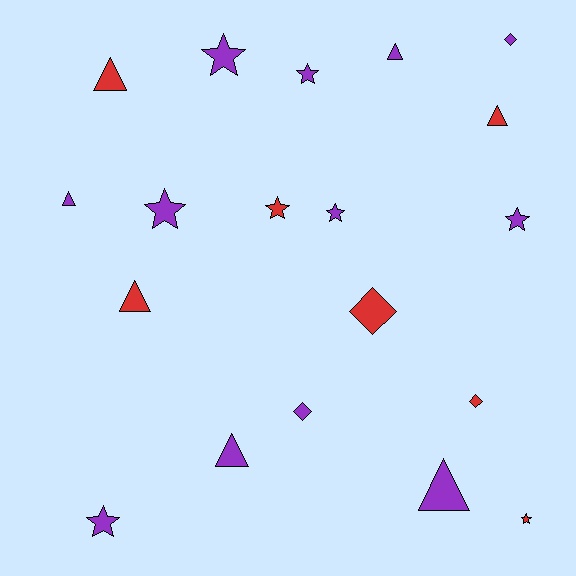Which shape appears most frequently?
Star, with 8 objects.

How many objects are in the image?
There are 19 objects.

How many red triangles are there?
There are 3 red triangles.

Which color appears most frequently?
Purple, with 12 objects.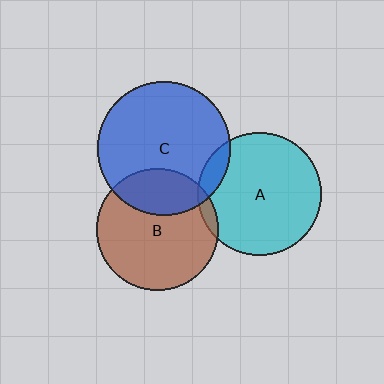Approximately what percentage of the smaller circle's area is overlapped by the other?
Approximately 25%.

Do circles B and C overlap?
Yes.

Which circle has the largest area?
Circle C (blue).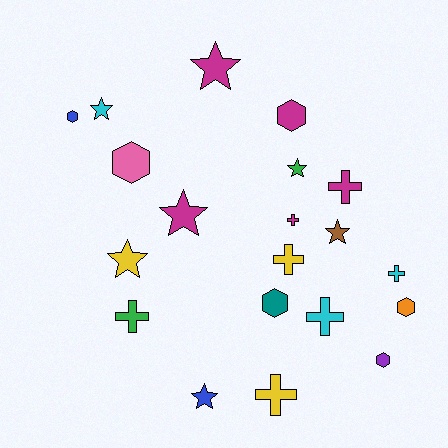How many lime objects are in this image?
There are no lime objects.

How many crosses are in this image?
There are 7 crosses.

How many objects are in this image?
There are 20 objects.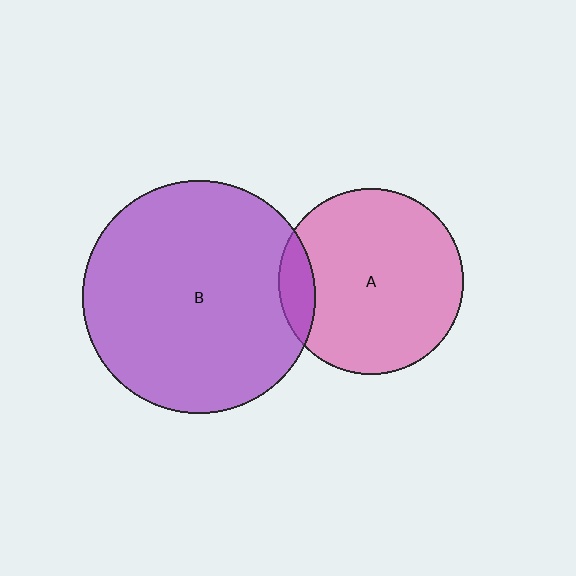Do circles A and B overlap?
Yes.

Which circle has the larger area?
Circle B (purple).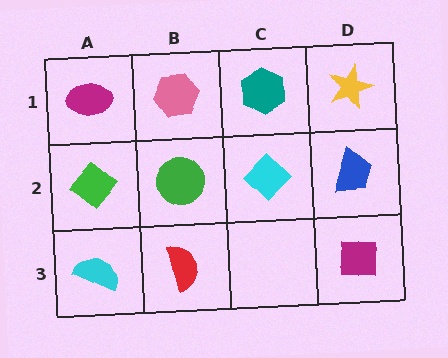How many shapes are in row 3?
3 shapes.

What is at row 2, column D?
A blue trapezoid.